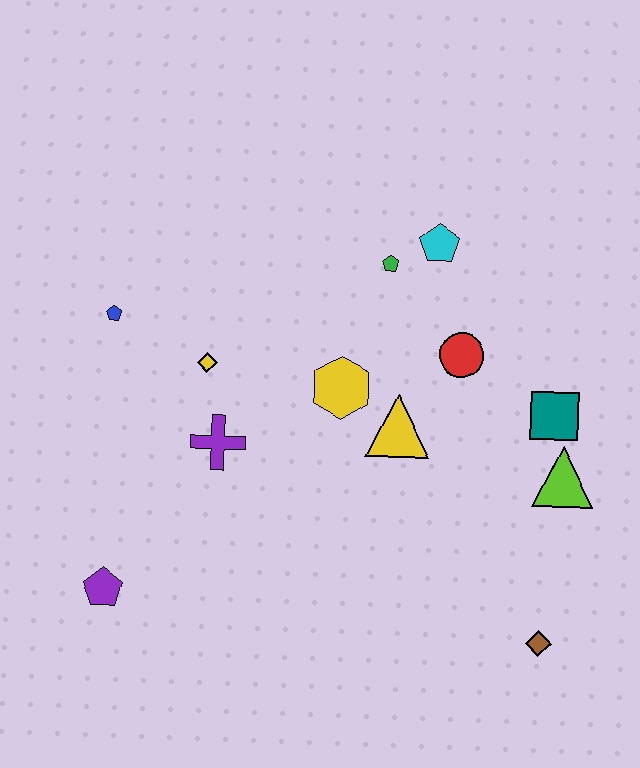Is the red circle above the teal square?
Yes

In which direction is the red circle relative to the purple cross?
The red circle is to the right of the purple cross.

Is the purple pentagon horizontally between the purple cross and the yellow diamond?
No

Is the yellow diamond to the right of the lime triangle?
No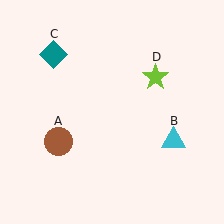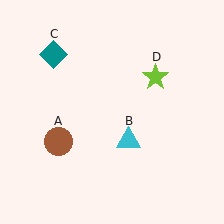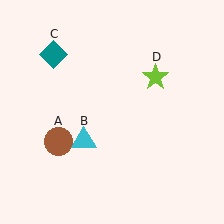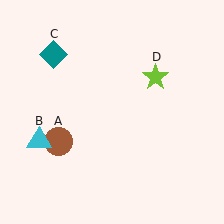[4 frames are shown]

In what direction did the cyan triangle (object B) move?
The cyan triangle (object B) moved left.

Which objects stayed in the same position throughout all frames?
Brown circle (object A) and teal diamond (object C) and lime star (object D) remained stationary.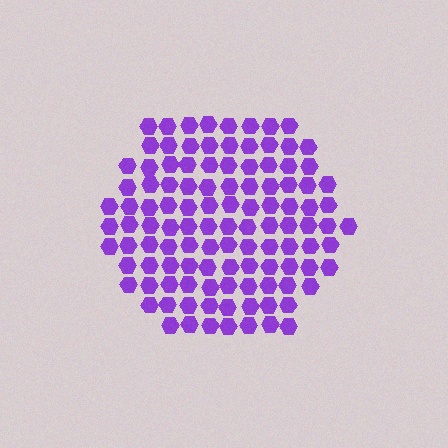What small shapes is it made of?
It is made of small hexagons.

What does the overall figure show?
The overall figure shows a hexagon.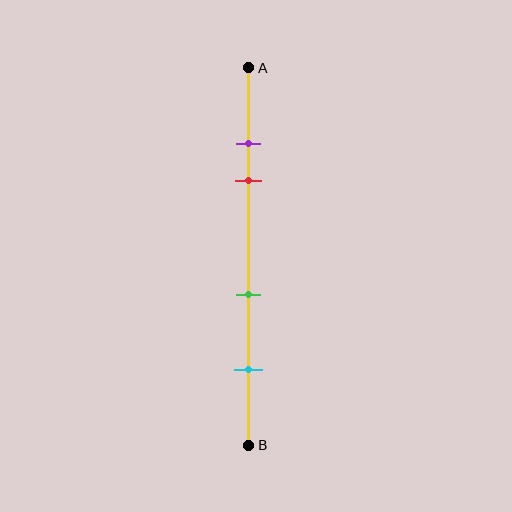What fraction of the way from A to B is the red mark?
The red mark is approximately 30% (0.3) of the way from A to B.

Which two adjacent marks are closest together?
The purple and red marks are the closest adjacent pair.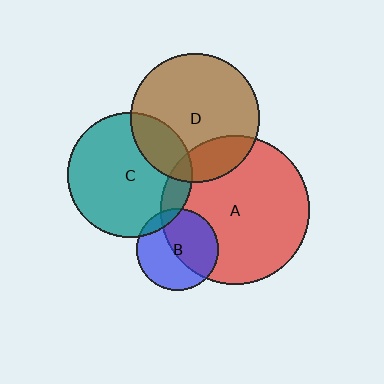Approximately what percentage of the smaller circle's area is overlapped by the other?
Approximately 20%.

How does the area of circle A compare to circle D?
Approximately 1.3 times.